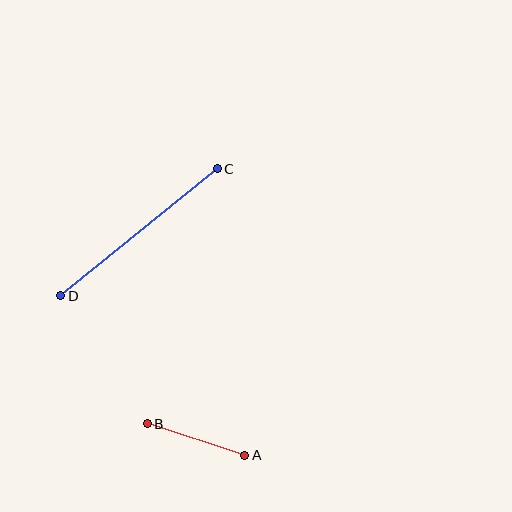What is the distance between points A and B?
The distance is approximately 102 pixels.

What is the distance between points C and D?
The distance is approximately 202 pixels.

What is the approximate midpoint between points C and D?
The midpoint is at approximately (139, 232) pixels.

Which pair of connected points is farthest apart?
Points C and D are farthest apart.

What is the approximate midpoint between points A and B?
The midpoint is at approximately (196, 440) pixels.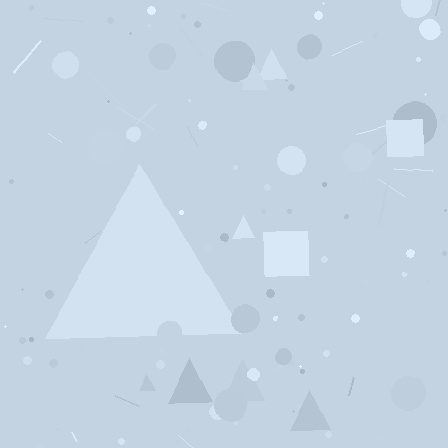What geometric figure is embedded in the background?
A triangle is embedded in the background.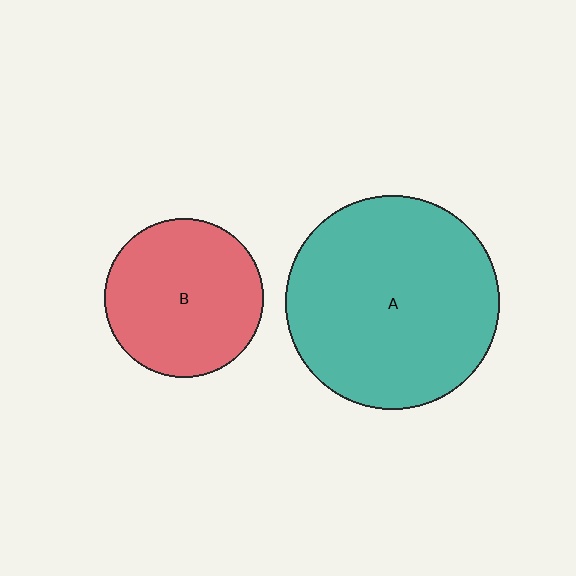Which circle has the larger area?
Circle A (teal).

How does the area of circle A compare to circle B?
Approximately 1.8 times.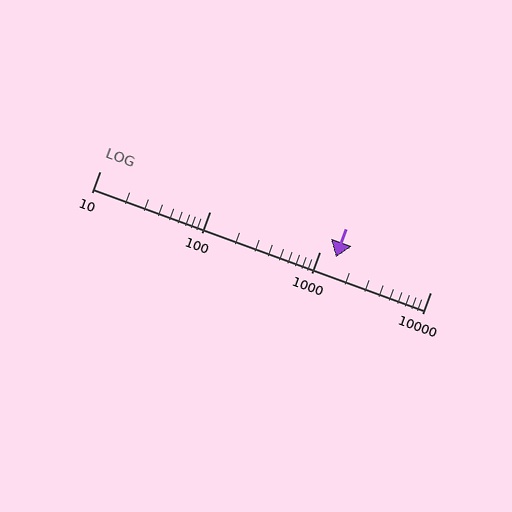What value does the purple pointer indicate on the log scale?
The pointer indicates approximately 1400.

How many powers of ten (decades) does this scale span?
The scale spans 3 decades, from 10 to 10000.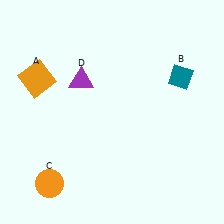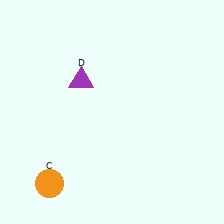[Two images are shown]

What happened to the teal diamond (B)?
The teal diamond (B) was removed in Image 2. It was in the top-right area of Image 1.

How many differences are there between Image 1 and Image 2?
There are 2 differences between the two images.